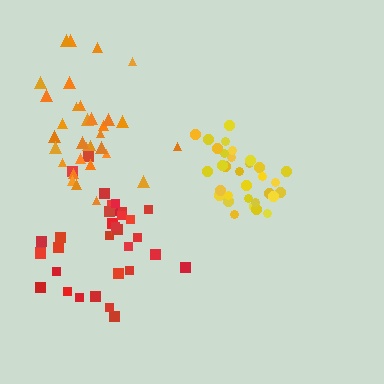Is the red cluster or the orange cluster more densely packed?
Red.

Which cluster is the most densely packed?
Yellow.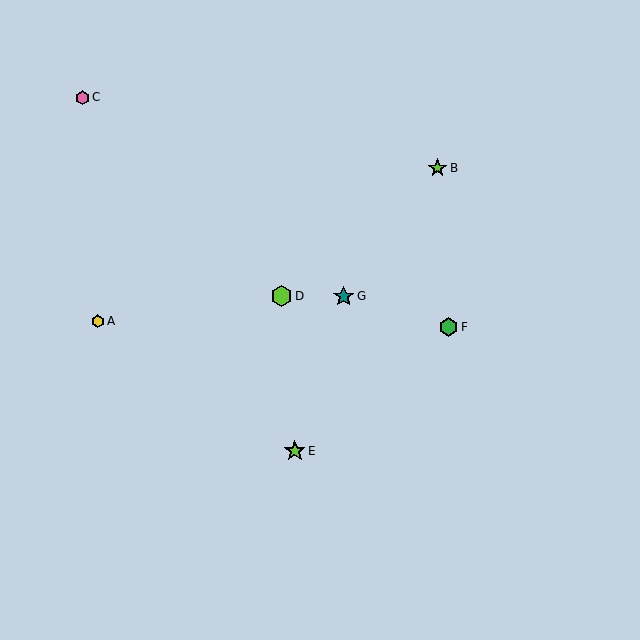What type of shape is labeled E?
Shape E is a lime star.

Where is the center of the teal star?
The center of the teal star is at (344, 296).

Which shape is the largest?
The lime hexagon (labeled D) is the largest.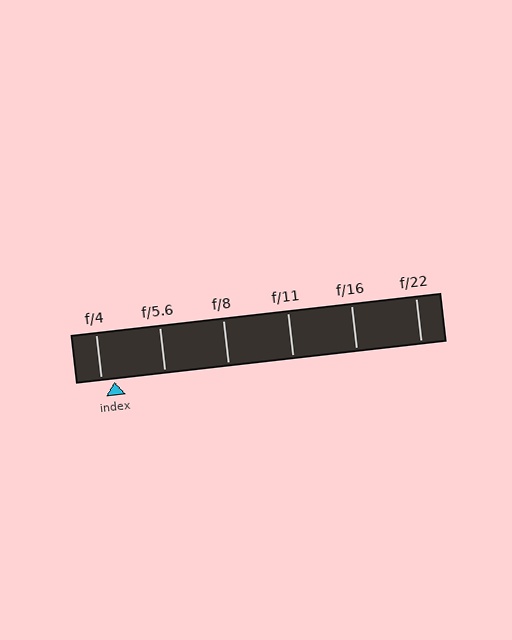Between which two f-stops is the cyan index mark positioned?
The index mark is between f/4 and f/5.6.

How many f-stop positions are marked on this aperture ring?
There are 6 f-stop positions marked.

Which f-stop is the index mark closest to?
The index mark is closest to f/4.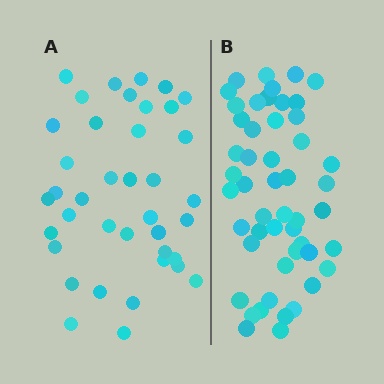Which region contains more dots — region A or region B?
Region B (the right region) has more dots.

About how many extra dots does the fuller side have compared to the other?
Region B has roughly 12 or so more dots than region A.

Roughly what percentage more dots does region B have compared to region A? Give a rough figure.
About 30% more.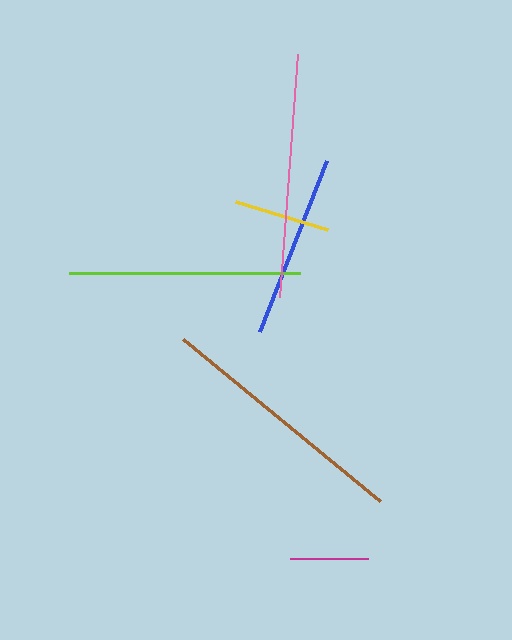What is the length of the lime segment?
The lime segment is approximately 231 pixels long.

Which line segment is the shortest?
The magenta line is the shortest at approximately 78 pixels.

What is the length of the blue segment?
The blue segment is approximately 184 pixels long.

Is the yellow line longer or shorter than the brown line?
The brown line is longer than the yellow line.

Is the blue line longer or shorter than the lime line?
The lime line is longer than the blue line.